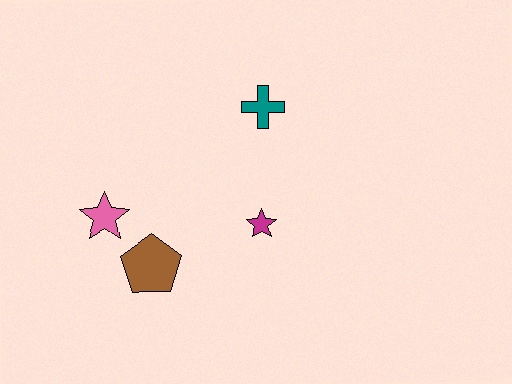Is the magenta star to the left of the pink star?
No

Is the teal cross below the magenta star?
No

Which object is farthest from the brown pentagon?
The teal cross is farthest from the brown pentagon.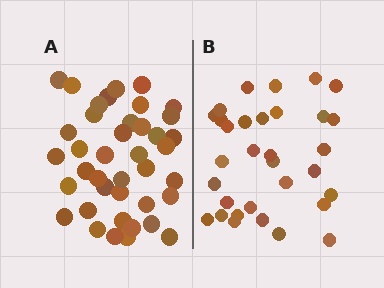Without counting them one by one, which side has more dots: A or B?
Region A (the left region) has more dots.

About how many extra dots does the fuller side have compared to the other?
Region A has roughly 8 or so more dots than region B.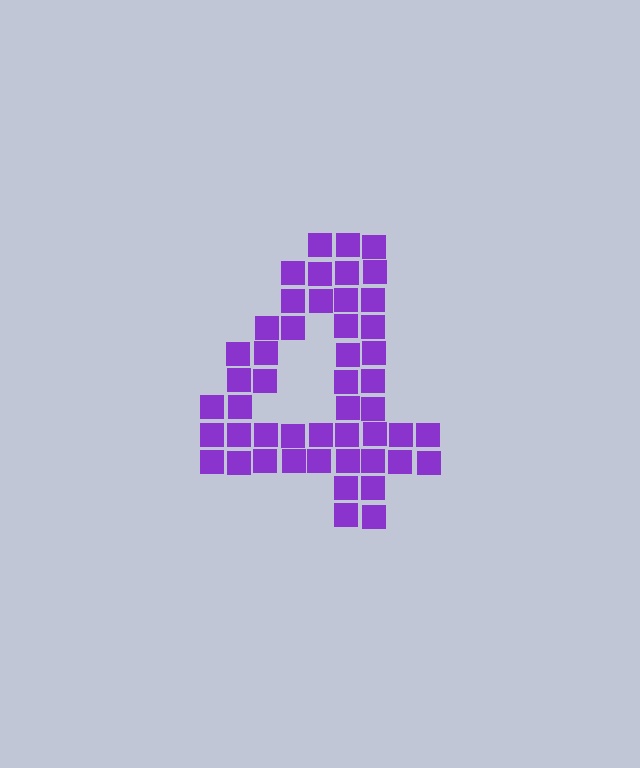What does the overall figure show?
The overall figure shows the digit 4.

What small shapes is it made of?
It is made of small squares.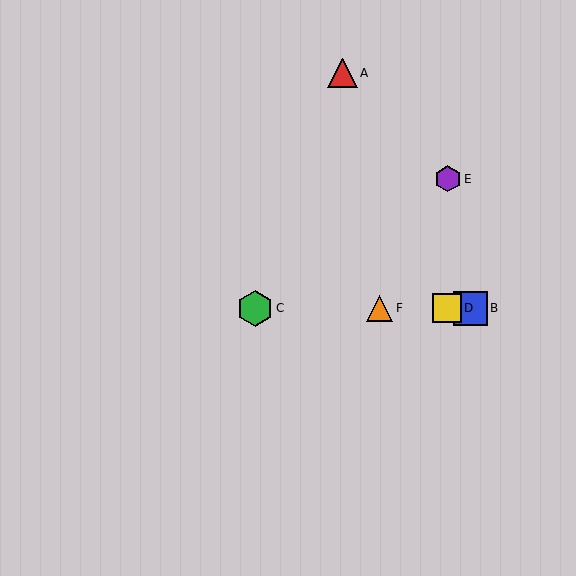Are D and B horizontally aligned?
Yes, both are at y≈308.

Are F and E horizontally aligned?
No, F is at y≈308 and E is at y≈179.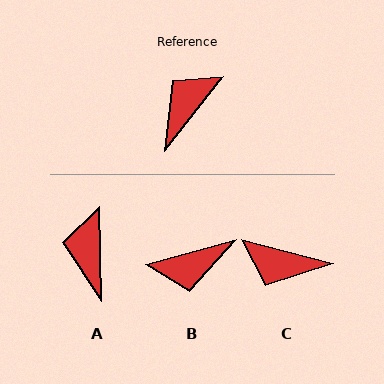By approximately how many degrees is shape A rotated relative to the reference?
Approximately 40 degrees counter-clockwise.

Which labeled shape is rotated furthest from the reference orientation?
B, about 144 degrees away.